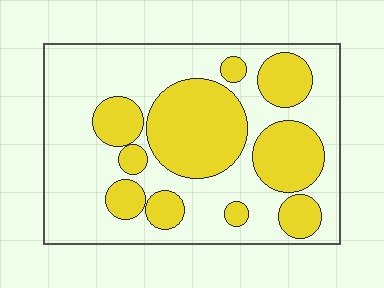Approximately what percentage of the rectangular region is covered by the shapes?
Approximately 40%.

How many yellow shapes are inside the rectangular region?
10.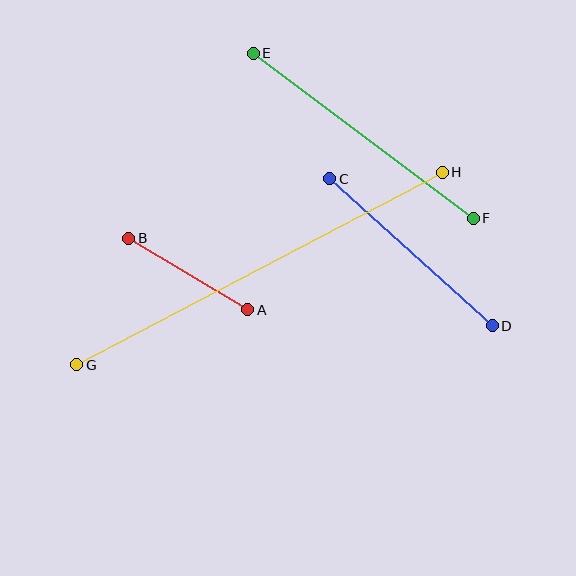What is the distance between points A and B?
The distance is approximately 139 pixels.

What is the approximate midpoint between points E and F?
The midpoint is at approximately (363, 136) pixels.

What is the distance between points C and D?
The distance is approximately 219 pixels.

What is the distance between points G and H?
The distance is approximately 413 pixels.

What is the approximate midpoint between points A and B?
The midpoint is at approximately (188, 274) pixels.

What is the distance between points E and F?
The distance is approximately 275 pixels.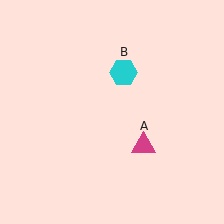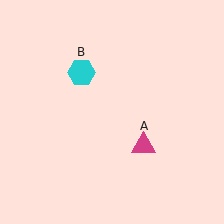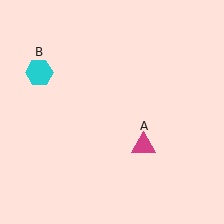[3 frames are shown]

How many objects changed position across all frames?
1 object changed position: cyan hexagon (object B).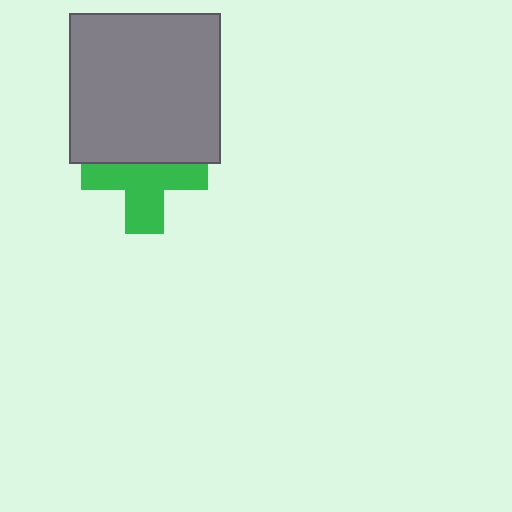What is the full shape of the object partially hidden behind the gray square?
The partially hidden object is a green cross.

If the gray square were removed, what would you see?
You would see the complete green cross.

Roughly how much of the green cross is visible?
About half of it is visible (roughly 61%).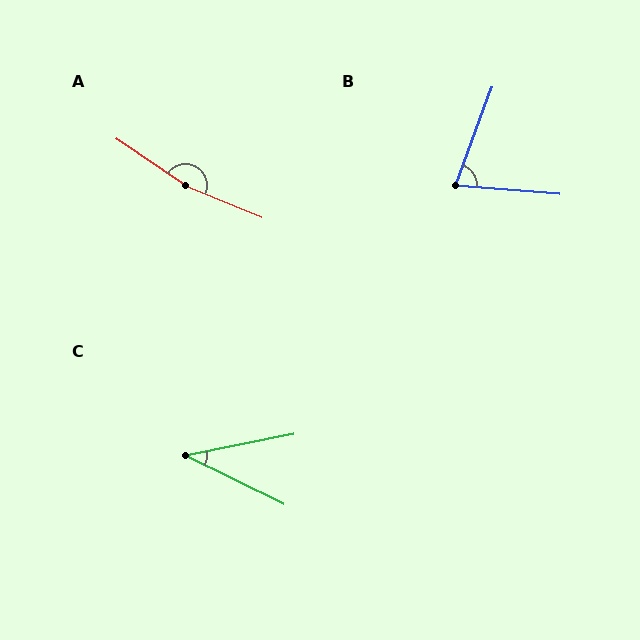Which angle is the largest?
A, at approximately 168 degrees.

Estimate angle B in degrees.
Approximately 74 degrees.